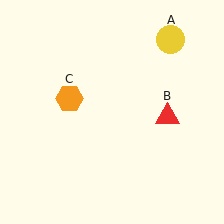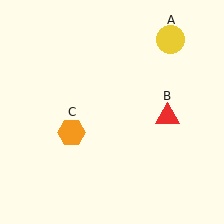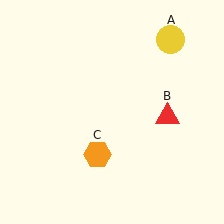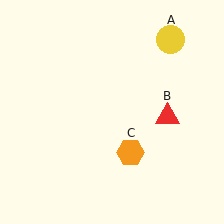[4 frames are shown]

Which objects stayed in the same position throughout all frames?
Yellow circle (object A) and red triangle (object B) remained stationary.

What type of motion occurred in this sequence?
The orange hexagon (object C) rotated counterclockwise around the center of the scene.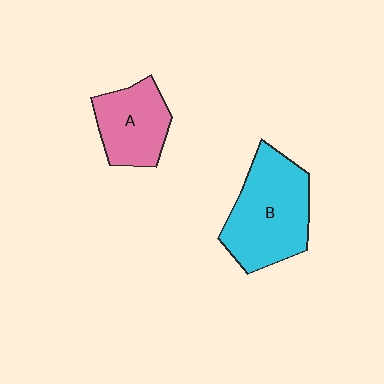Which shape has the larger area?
Shape B (cyan).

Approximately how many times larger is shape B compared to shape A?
Approximately 1.5 times.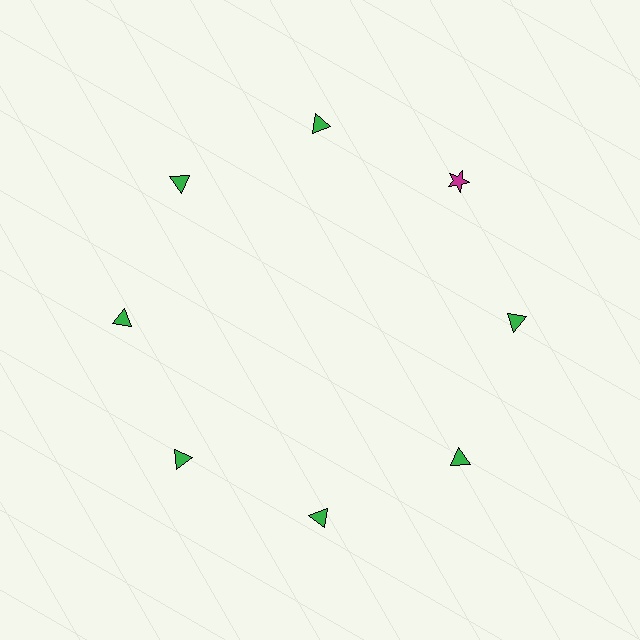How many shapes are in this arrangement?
There are 8 shapes arranged in a ring pattern.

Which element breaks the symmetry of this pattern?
The magenta star at roughly the 2 o'clock position breaks the symmetry. All other shapes are green triangles.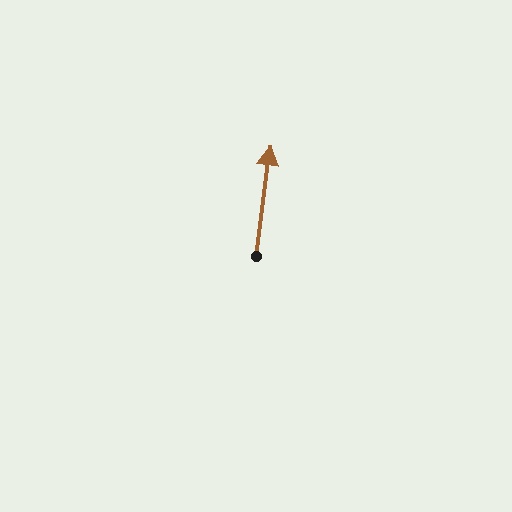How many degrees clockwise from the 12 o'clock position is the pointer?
Approximately 8 degrees.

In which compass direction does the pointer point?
North.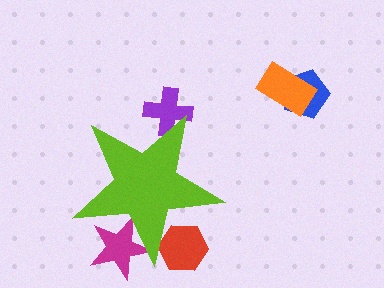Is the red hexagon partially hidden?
Yes, the red hexagon is partially hidden behind the lime star.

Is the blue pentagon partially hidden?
No, the blue pentagon is fully visible.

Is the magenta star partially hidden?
Yes, the magenta star is partially hidden behind the lime star.